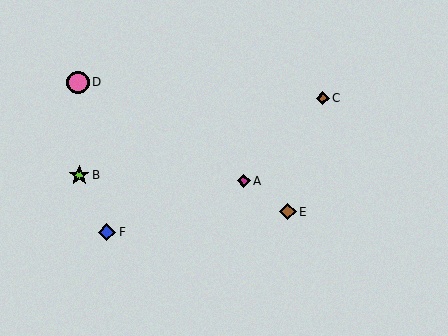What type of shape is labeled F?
Shape F is a blue diamond.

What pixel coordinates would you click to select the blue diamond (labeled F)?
Click at (107, 232) to select the blue diamond F.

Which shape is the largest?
The pink circle (labeled D) is the largest.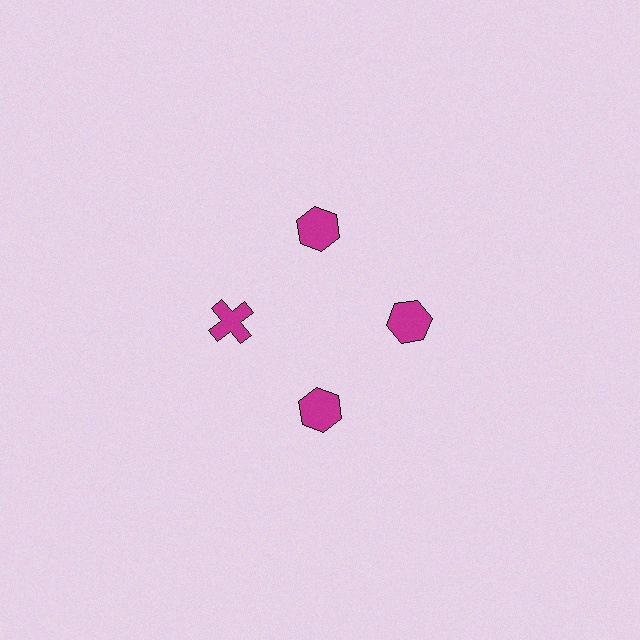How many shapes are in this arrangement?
There are 4 shapes arranged in a ring pattern.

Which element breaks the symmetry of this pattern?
The magenta cross at roughly the 9 o'clock position breaks the symmetry. All other shapes are magenta hexagons.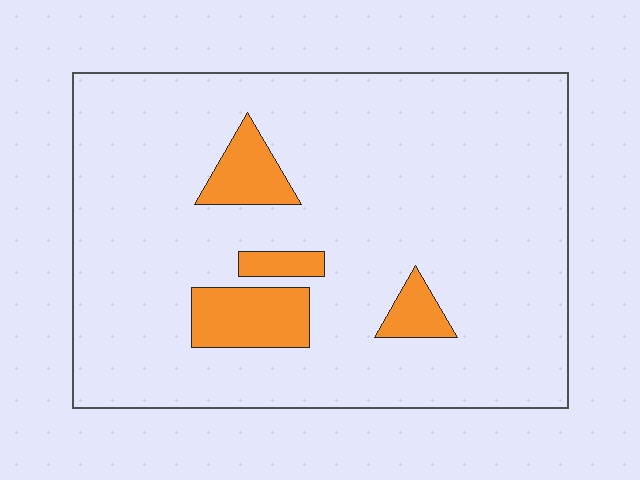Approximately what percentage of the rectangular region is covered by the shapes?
Approximately 10%.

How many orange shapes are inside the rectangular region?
4.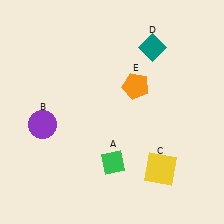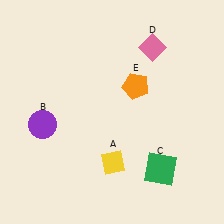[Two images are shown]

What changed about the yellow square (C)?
In Image 1, C is yellow. In Image 2, it changed to green.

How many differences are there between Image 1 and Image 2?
There are 3 differences between the two images.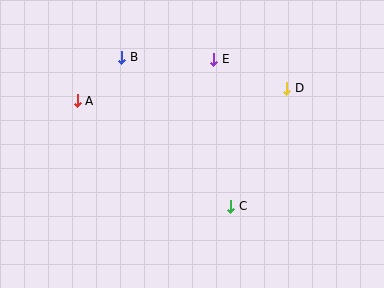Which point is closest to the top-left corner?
Point A is closest to the top-left corner.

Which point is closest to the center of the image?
Point C at (231, 206) is closest to the center.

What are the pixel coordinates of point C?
Point C is at (231, 206).